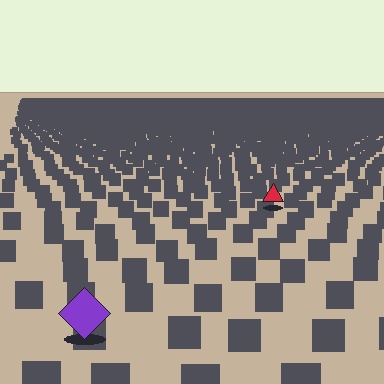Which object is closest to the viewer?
The purple diamond is closest. The texture marks near it are larger and more spread out.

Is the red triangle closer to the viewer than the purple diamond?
No. The purple diamond is closer — you can tell from the texture gradient: the ground texture is coarser near it.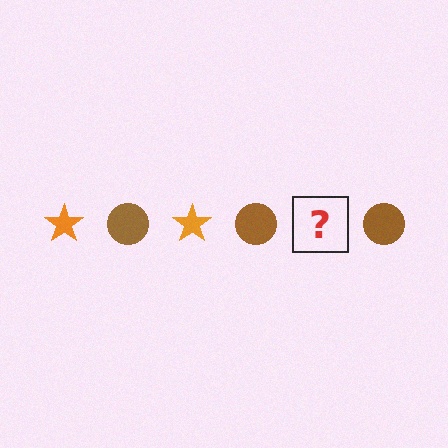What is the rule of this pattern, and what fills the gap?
The rule is that the pattern alternates between orange star and brown circle. The gap should be filled with an orange star.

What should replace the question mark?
The question mark should be replaced with an orange star.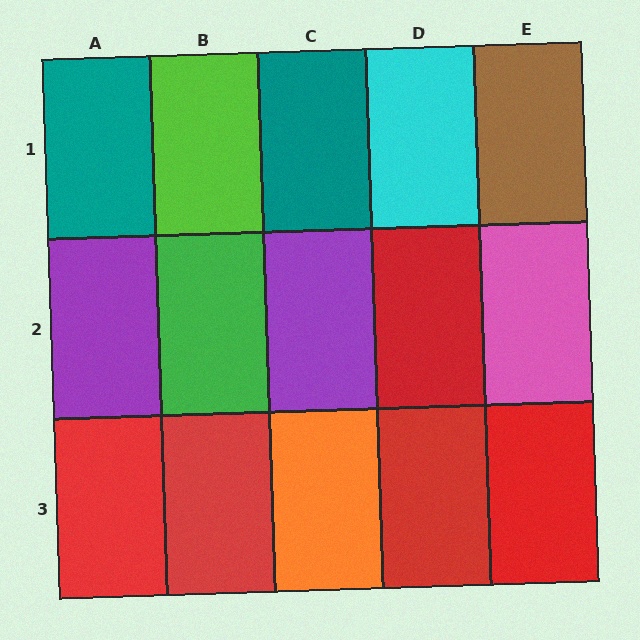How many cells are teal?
2 cells are teal.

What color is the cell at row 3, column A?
Red.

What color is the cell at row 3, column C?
Orange.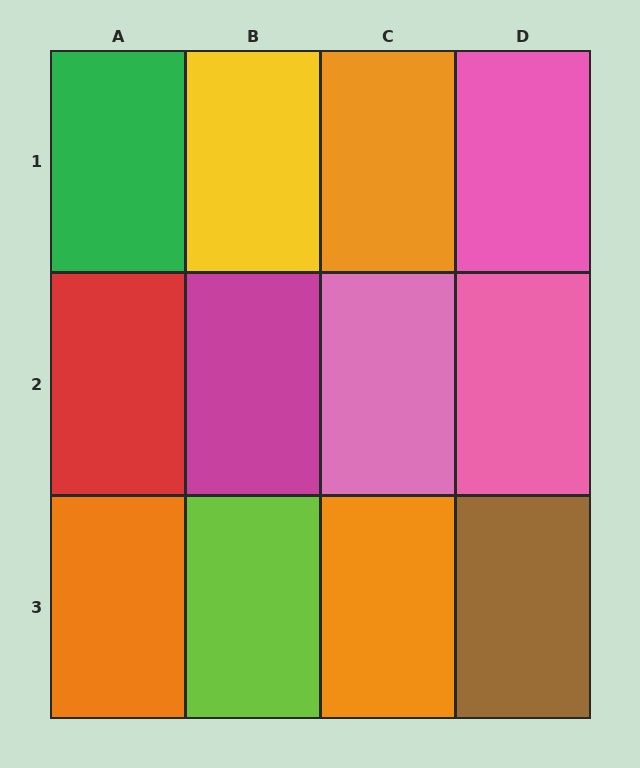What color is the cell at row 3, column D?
Brown.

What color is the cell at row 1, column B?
Yellow.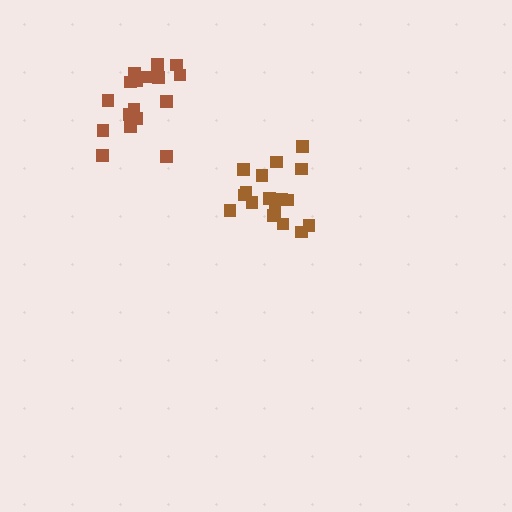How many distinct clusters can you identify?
There are 2 distinct clusters.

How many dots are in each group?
Group 1: 17 dots, Group 2: 17 dots (34 total).